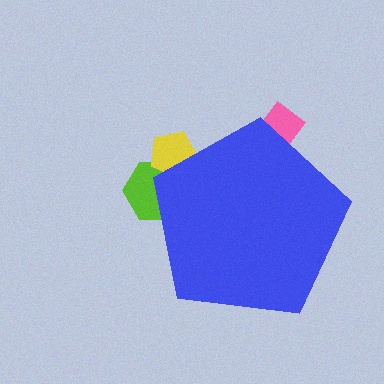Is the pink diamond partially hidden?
Yes, the pink diamond is partially hidden behind the blue pentagon.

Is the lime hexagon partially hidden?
Yes, the lime hexagon is partially hidden behind the blue pentagon.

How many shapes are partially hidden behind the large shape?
3 shapes are partially hidden.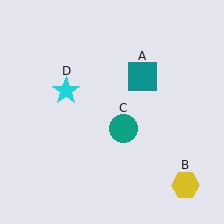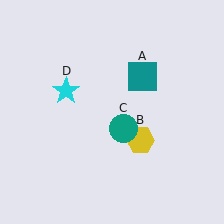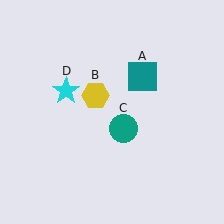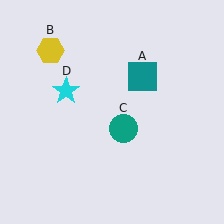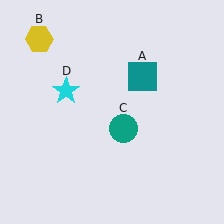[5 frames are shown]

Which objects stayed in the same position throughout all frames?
Teal square (object A) and teal circle (object C) and cyan star (object D) remained stationary.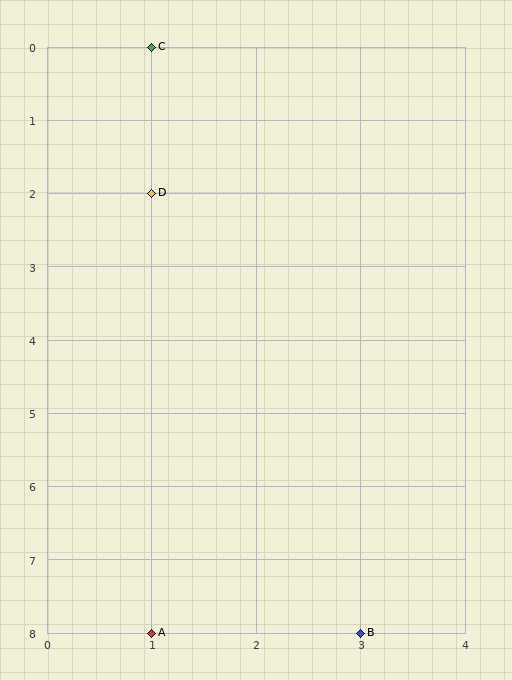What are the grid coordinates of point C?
Point C is at grid coordinates (1, 0).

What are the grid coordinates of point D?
Point D is at grid coordinates (1, 2).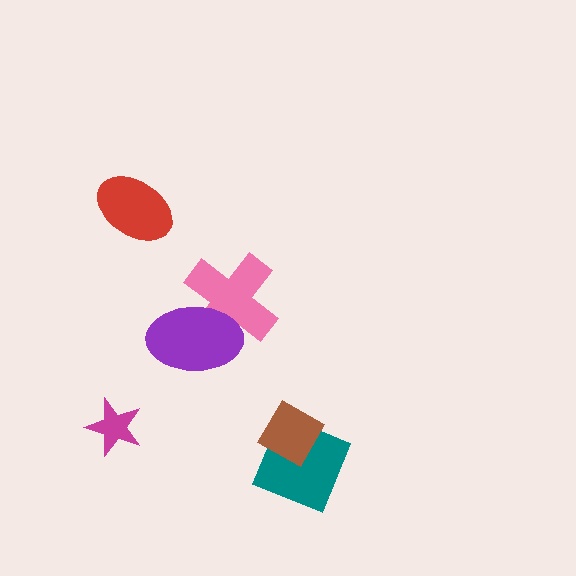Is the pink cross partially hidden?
Yes, it is partially covered by another shape.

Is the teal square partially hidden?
Yes, it is partially covered by another shape.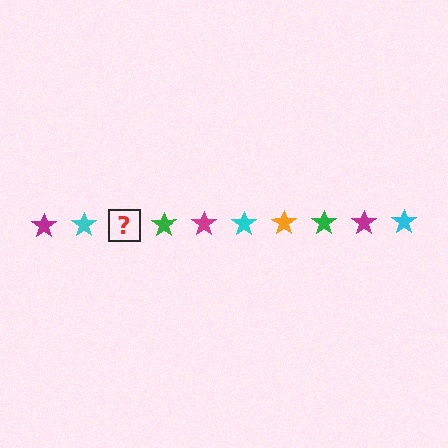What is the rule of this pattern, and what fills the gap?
The rule is that the pattern cycles through magenta, cyan, orange, green stars. The gap should be filled with an orange star.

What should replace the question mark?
The question mark should be replaced with an orange star.